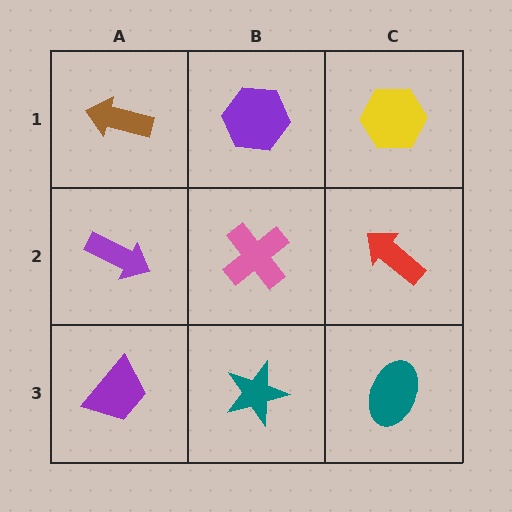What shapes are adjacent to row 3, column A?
A purple arrow (row 2, column A), a teal star (row 3, column B).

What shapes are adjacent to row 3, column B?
A pink cross (row 2, column B), a purple trapezoid (row 3, column A), a teal ellipse (row 3, column C).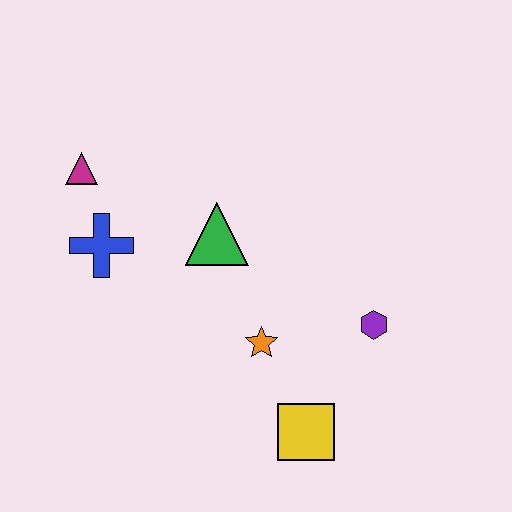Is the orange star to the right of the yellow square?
No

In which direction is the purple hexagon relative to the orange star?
The purple hexagon is to the right of the orange star.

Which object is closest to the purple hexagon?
The orange star is closest to the purple hexagon.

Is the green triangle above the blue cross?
Yes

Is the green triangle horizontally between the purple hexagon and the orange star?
No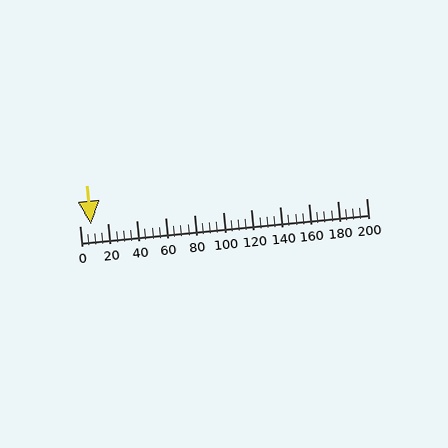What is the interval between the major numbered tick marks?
The major tick marks are spaced 20 units apart.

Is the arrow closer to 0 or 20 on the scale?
The arrow is closer to 0.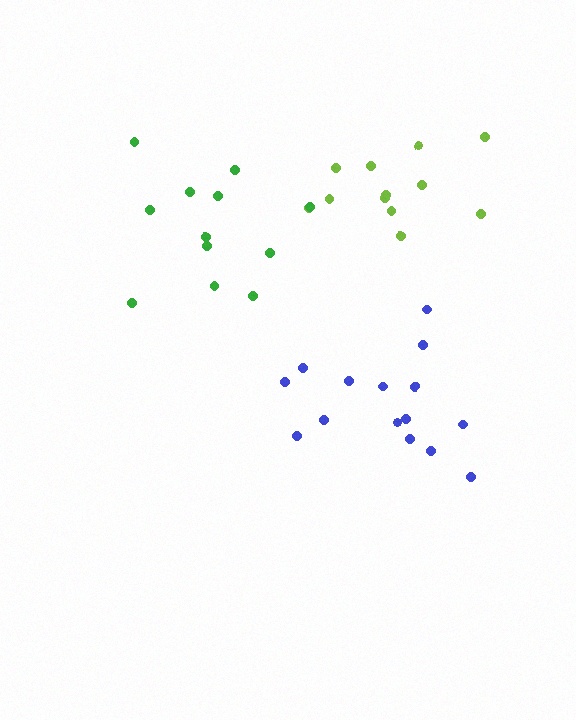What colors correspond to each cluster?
The clusters are colored: lime, blue, green.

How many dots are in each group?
Group 1: 12 dots, Group 2: 15 dots, Group 3: 12 dots (39 total).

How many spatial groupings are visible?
There are 3 spatial groupings.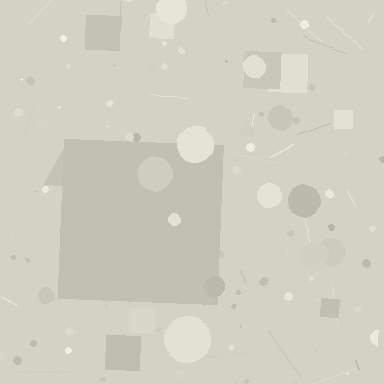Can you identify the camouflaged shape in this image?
The camouflaged shape is a square.